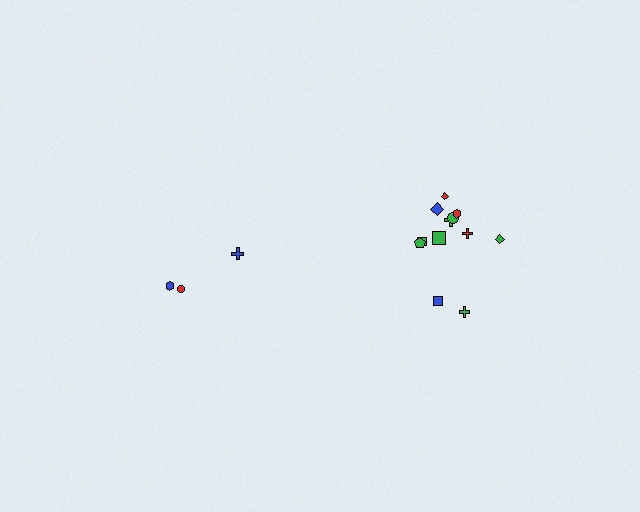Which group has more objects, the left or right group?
The right group.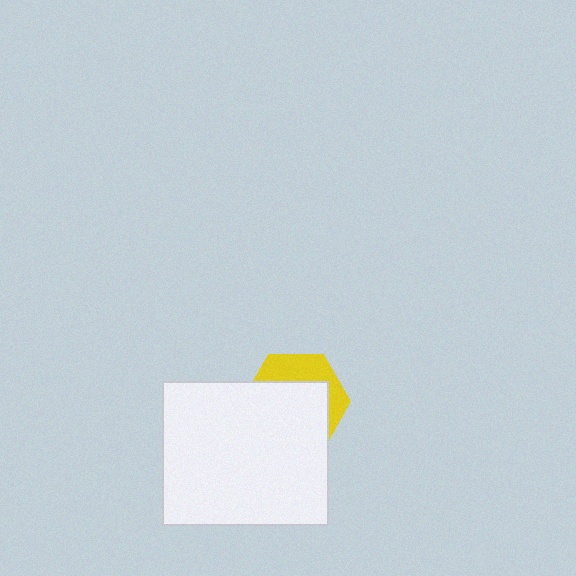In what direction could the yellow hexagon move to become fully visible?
The yellow hexagon could move up. That would shift it out from behind the white rectangle entirely.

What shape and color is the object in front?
The object in front is a white rectangle.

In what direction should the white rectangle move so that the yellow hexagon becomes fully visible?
The white rectangle should move down. That is the shortest direction to clear the overlap and leave the yellow hexagon fully visible.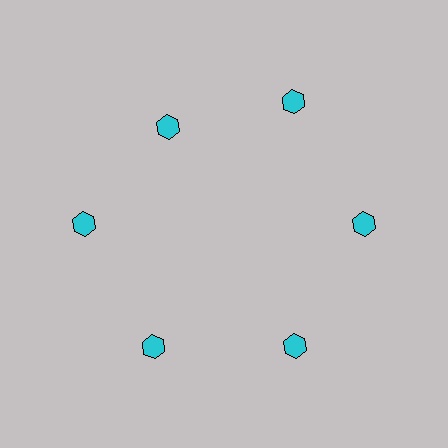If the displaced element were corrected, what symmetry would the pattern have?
It would have 6-fold rotational symmetry — the pattern would map onto itself every 60 degrees.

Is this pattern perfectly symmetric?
No. The 6 cyan hexagons are arranged in a ring, but one element near the 11 o'clock position is pulled inward toward the center, breaking the 6-fold rotational symmetry.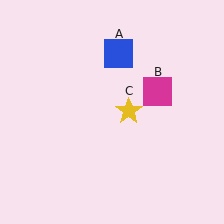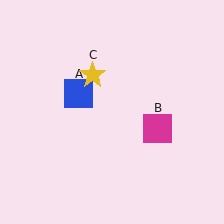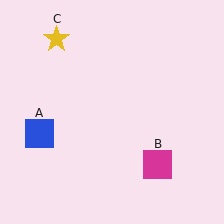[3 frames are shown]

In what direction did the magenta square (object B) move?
The magenta square (object B) moved down.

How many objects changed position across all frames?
3 objects changed position: blue square (object A), magenta square (object B), yellow star (object C).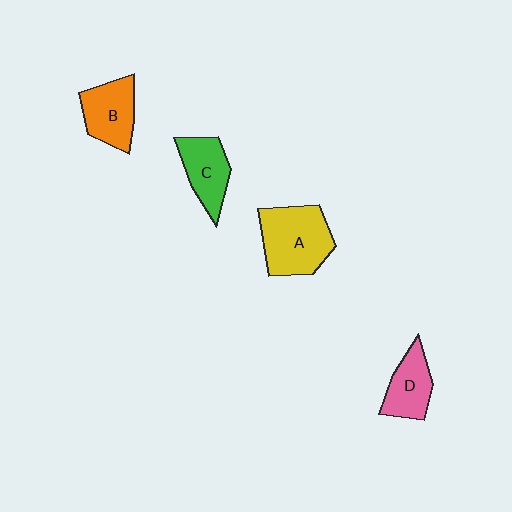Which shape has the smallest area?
Shape D (pink).